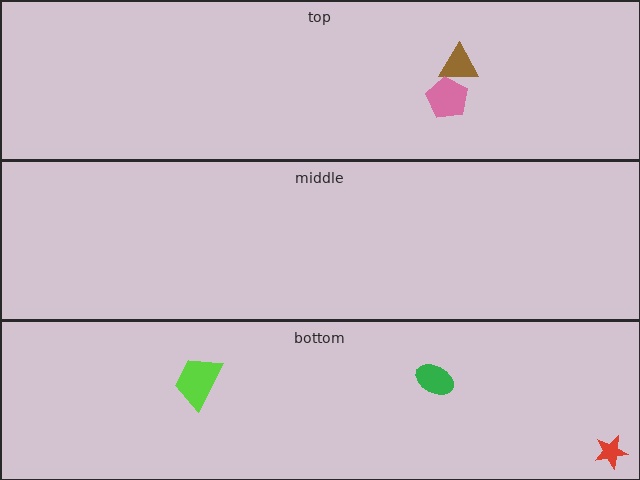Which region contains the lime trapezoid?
The bottom region.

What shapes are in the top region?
The brown triangle, the pink pentagon.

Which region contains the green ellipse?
The bottom region.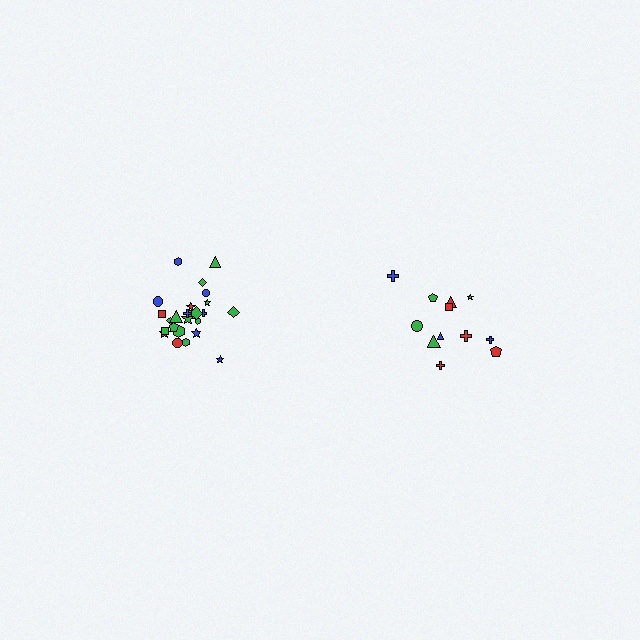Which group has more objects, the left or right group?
The left group.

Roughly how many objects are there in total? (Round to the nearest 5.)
Roughly 35 objects in total.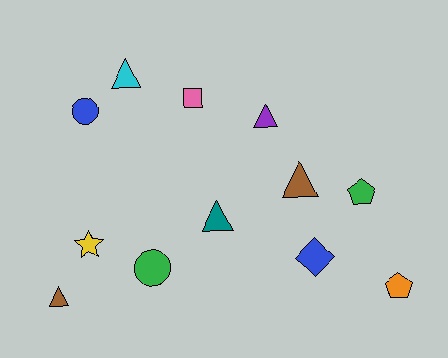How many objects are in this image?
There are 12 objects.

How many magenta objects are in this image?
There are no magenta objects.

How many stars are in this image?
There is 1 star.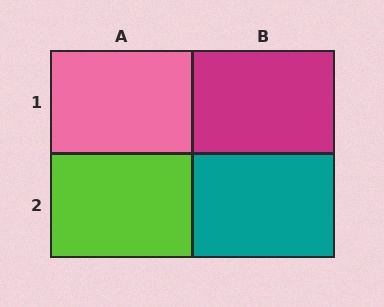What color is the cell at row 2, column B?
Teal.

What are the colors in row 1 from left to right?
Pink, magenta.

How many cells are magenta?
1 cell is magenta.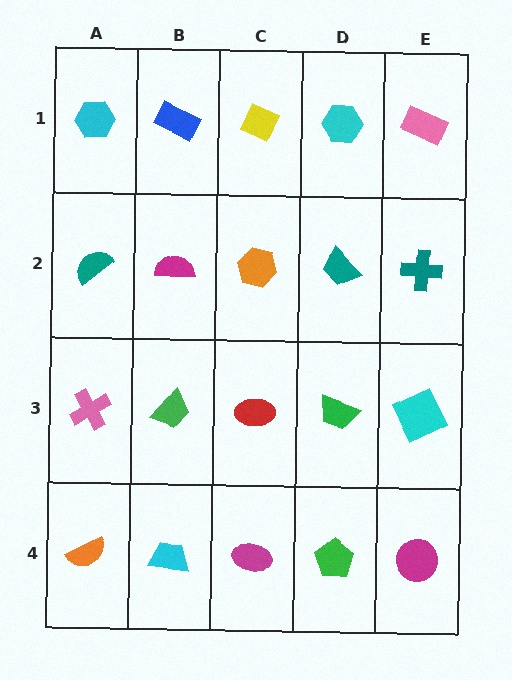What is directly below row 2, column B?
A green trapezoid.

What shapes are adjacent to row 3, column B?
A magenta semicircle (row 2, column B), a cyan trapezoid (row 4, column B), a pink cross (row 3, column A), a red ellipse (row 3, column C).